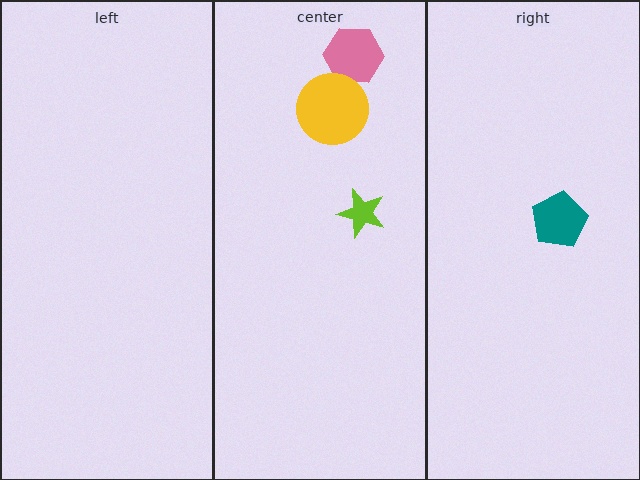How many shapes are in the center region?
3.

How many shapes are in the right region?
1.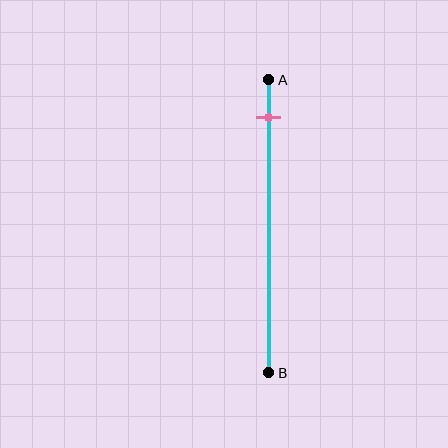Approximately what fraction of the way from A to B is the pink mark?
The pink mark is approximately 15% of the way from A to B.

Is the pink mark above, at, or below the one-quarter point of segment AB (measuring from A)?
The pink mark is above the one-quarter point of segment AB.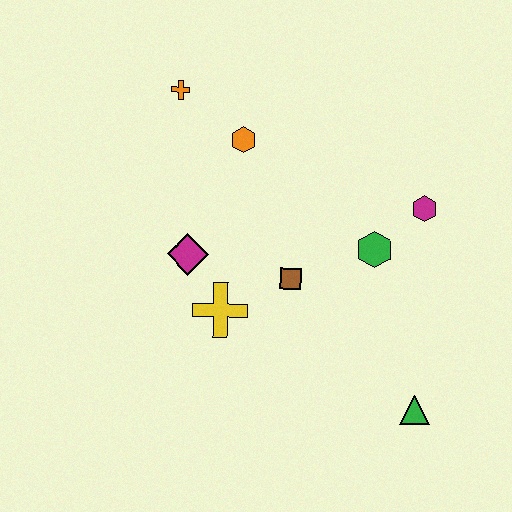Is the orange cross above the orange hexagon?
Yes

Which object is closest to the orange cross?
The orange hexagon is closest to the orange cross.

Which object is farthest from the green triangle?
The orange cross is farthest from the green triangle.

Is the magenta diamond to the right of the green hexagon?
No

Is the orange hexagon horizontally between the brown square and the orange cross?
Yes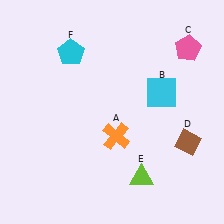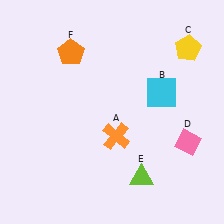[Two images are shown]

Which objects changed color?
C changed from pink to yellow. D changed from brown to pink. F changed from cyan to orange.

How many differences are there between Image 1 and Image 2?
There are 3 differences between the two images.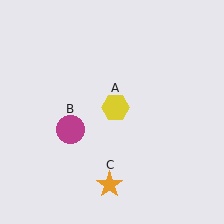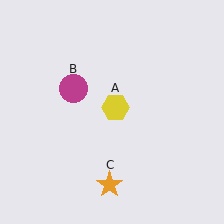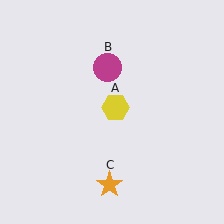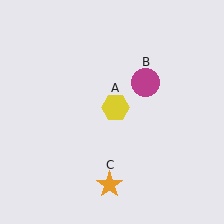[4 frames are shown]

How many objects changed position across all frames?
1 object changed position: magenta circle (object B).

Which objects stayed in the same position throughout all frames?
Yellow hexagon (object A) and orange star (object C) remained stationary.